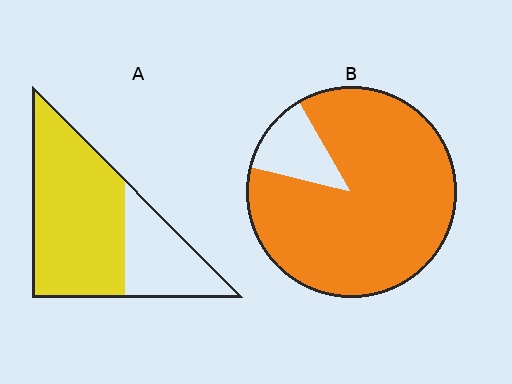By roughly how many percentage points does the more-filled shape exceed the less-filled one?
By roughly 20 percentage points (B over A).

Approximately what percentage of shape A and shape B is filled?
A is approximately 70% and B is approximately 85%.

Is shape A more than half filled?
Yes.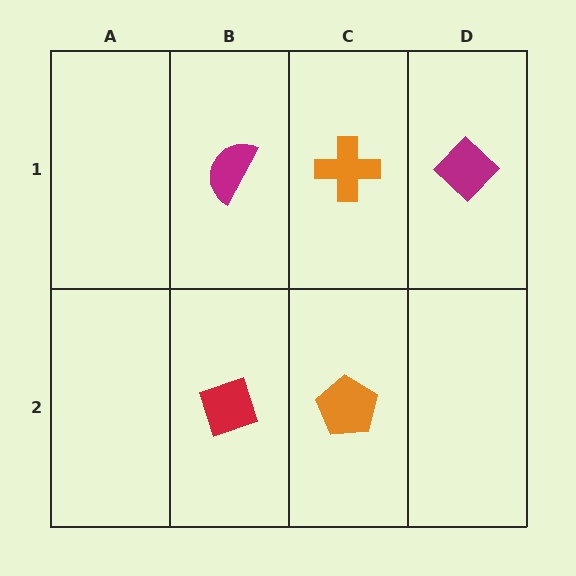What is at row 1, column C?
An orange cross.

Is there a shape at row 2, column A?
No, that cell is empty.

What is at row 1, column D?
A magenta diamond.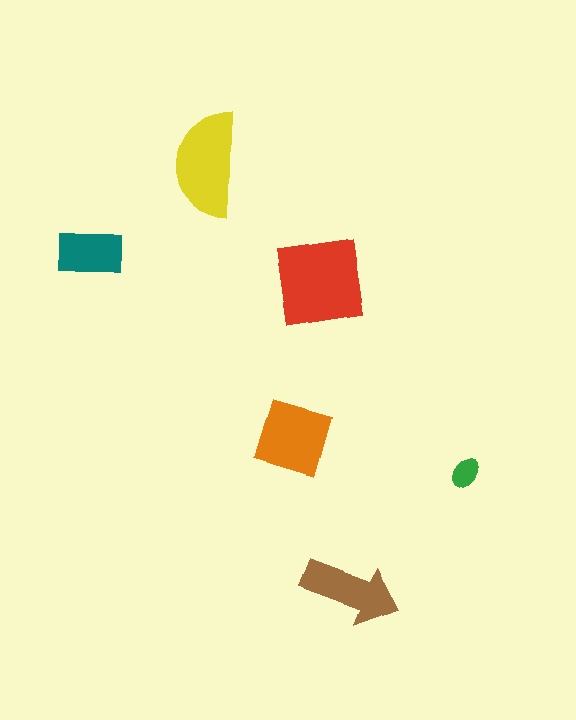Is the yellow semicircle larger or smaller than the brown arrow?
Larger.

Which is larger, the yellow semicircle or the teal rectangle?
The yellow semicircle.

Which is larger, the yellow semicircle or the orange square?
The yellow semicircle.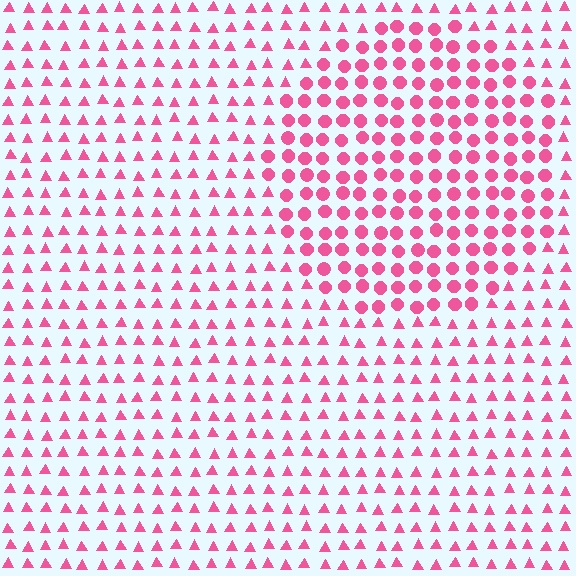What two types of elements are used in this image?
The image uses circles inside the circle region and triangles outside it.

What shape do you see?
I see a circle.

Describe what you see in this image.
The image is filled with small pink elements arranged in a uniform grid. A circle-shaped region contains circles, while the surrounding area contains triangles. The boundary is defined purely by the change in element shape.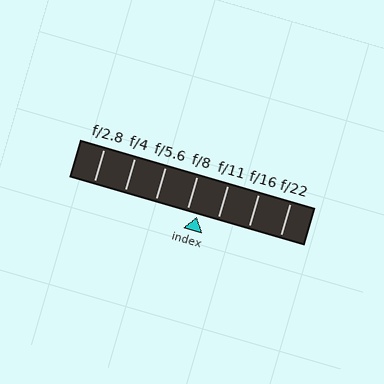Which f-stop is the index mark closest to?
The index mark is closest to f/8.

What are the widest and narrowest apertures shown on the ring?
The widest aperture shown is f/2.8 and the narrowest is f/22.